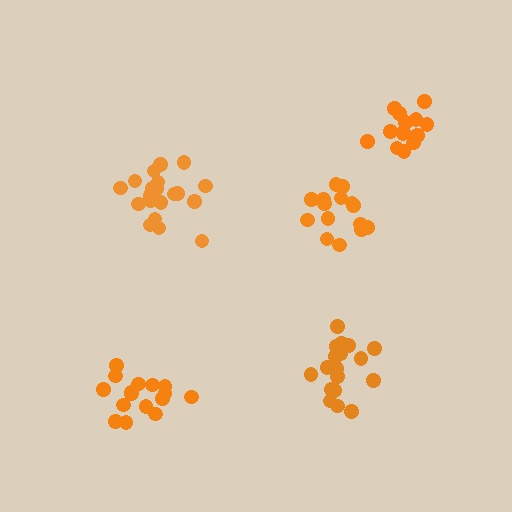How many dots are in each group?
Group 1: 20 dots, Group 2: 18 dots, Group 3: 16 dots, Group 4: 14 dots, Group 5: 15 dots (83 total).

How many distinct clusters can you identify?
There are 5 distinct clusters.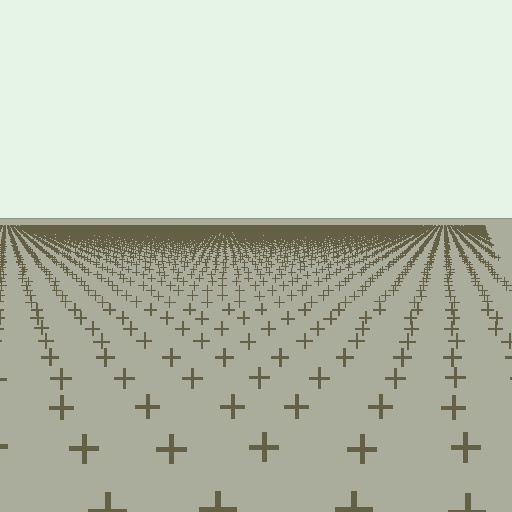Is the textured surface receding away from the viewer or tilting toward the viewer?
The surface is receding away from the viewer. Texture elements get smaller and denser toward the top.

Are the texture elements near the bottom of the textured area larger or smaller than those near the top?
Larger. Near the bottom, elements are closer to the viewer and appear at a bigger on-screen size.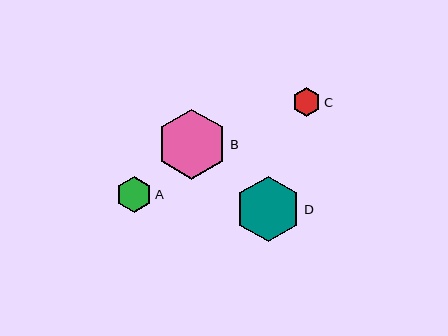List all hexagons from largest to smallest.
From largest to smallest: B, D, A, C.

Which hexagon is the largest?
Hexagon B is the largest with a size of approximately 71 pixels.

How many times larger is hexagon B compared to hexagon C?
Hexagon B is approximately 2.5 times the size of hexagon C.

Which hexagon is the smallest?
Hexagon C is the smallest with a size of approximately 28 pixels.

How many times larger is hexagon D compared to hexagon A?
Hexagon D is approximately 1.8 times the size of hexagon A.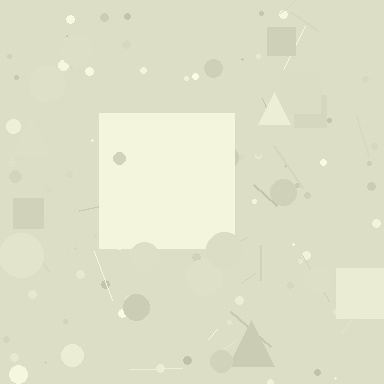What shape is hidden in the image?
A square is hidden in the image.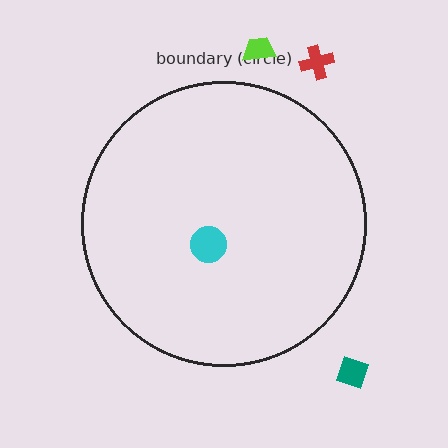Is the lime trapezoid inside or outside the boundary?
Outside.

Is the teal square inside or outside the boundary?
Outside.